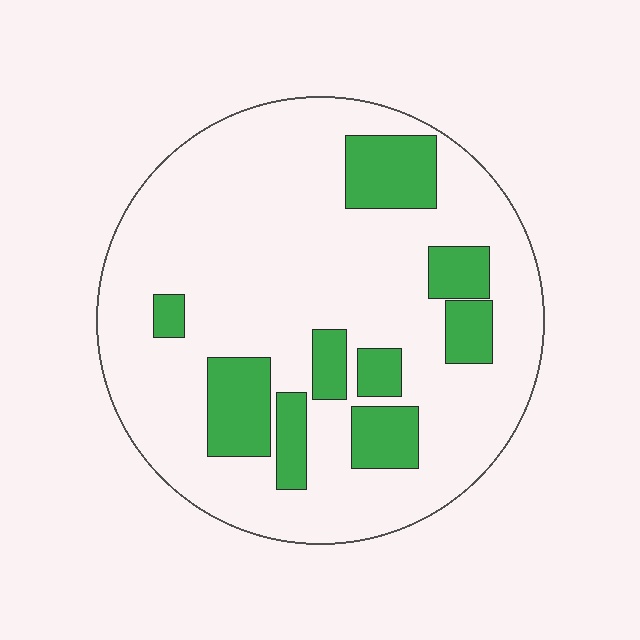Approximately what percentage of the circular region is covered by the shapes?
Approximately 20%.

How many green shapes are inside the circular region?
9.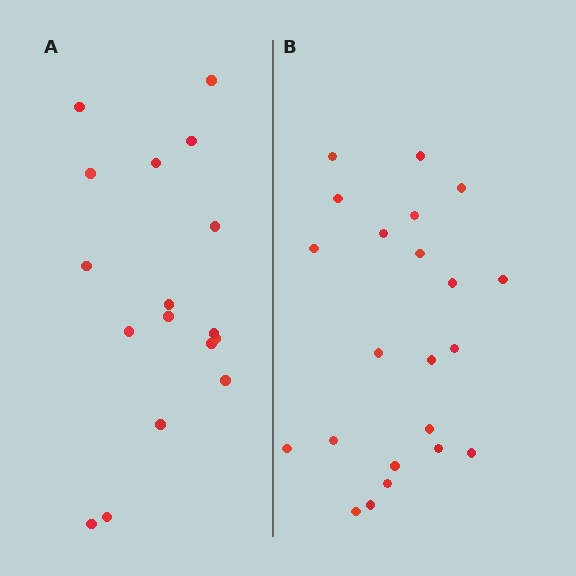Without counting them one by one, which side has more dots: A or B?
Region B (the right region) has more dots.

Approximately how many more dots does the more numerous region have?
Region B has about 5 more dots than region A.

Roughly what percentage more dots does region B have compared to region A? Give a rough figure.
About 30% more.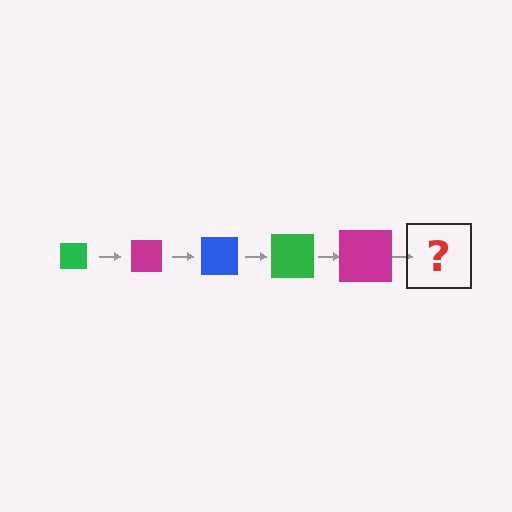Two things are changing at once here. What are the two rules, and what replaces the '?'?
The two rules are that the square grows larger each step and the color cycles through green, magenta, and blue. The '?' should be a blue square, larger than the previous one.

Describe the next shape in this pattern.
It should be a blue square, larger than the previous one.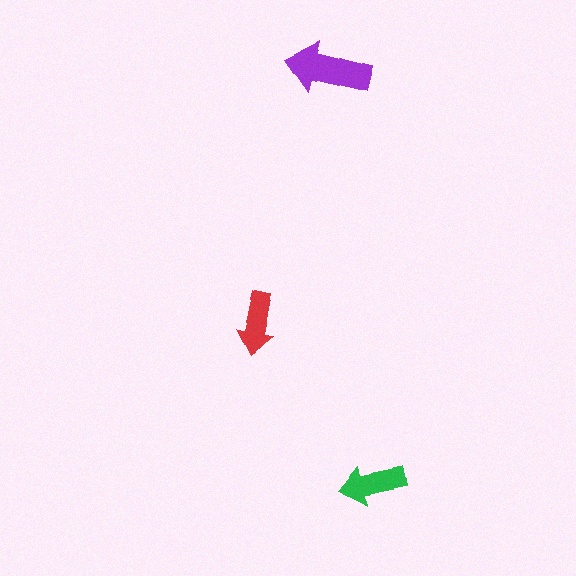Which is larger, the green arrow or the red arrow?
The green one.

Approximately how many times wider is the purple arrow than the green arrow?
About 1.5 times wider.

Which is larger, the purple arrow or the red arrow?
The purple one.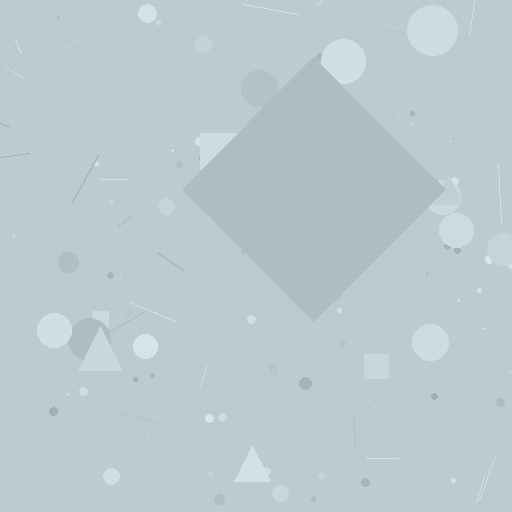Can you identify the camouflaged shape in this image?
The camouflaged shape is a diamond.